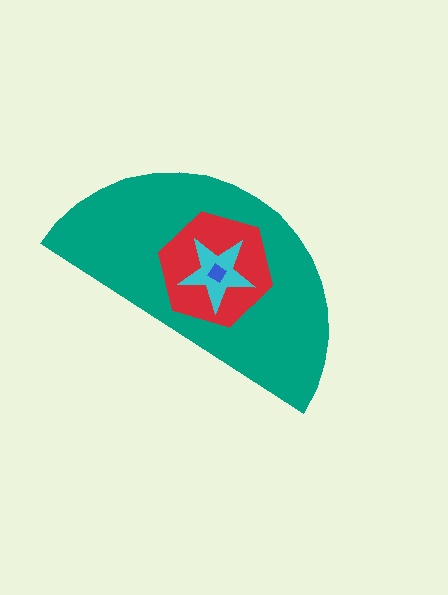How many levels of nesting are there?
4.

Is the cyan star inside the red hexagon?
Yes.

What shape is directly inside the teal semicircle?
The red hexagon.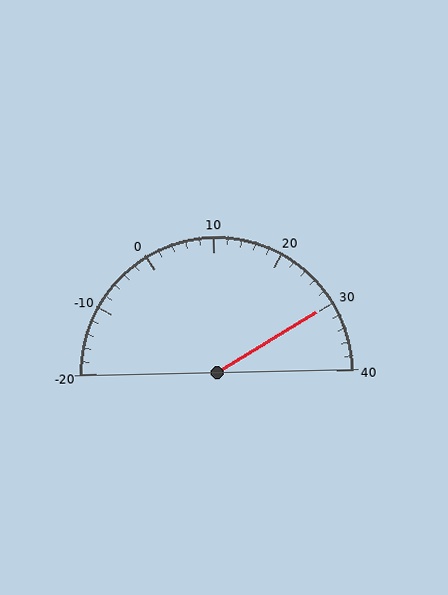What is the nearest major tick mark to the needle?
The nearest major tick mark is 30.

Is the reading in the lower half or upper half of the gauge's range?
The reading is in the upper half of the range (-20 to 40).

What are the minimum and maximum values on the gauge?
The gauge ranges from -20 to 40.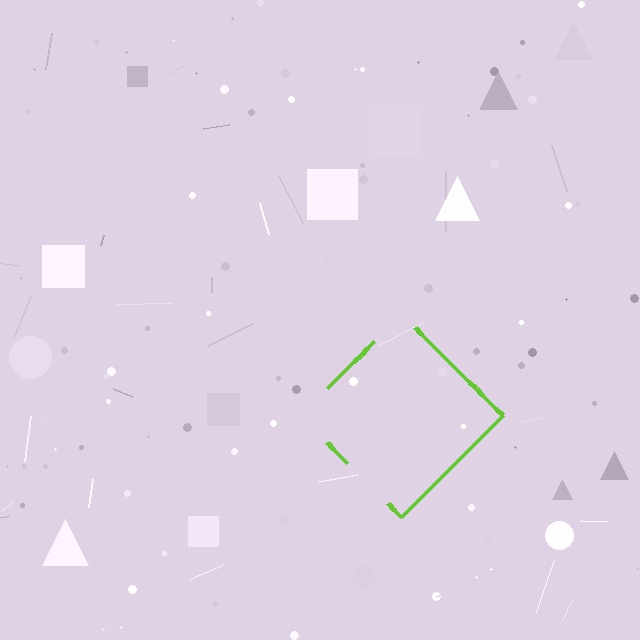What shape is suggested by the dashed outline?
The dashed outline suggests a diamond.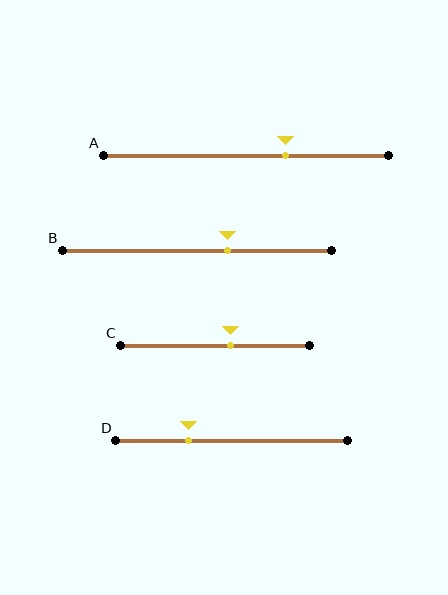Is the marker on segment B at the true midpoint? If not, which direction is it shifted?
No, the marker on segment B is shifted to the right by about 11% of the segment length.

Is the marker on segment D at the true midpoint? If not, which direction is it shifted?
No, the marker on segment D is shifted to the left by about 19% of the segment length.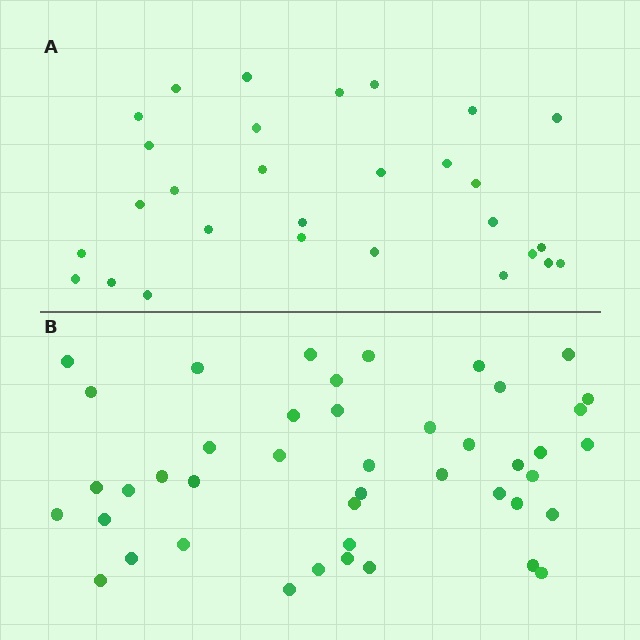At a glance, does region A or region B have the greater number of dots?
Region B (the bottom region) has more dots.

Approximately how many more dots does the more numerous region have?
Region B has approximately 15 more dots than region A.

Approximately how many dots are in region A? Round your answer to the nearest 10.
About 30 dots. (The exact count is 29, which rounds to 30.)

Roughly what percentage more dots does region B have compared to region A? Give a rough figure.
About 50% more.